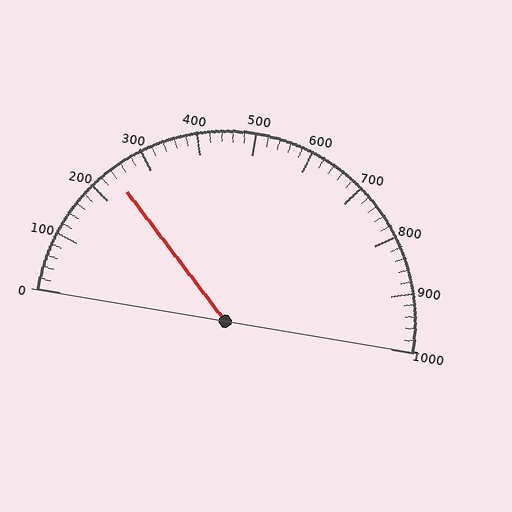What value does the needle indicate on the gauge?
The needle indicates approximately 240.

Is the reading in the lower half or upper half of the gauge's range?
The reading is in the lower half of the range (0 to 1000).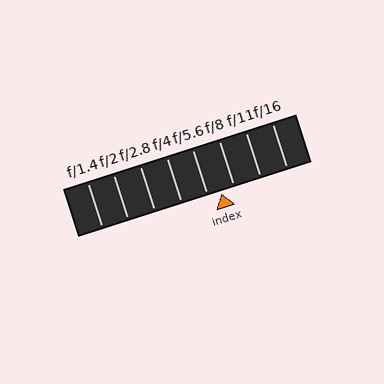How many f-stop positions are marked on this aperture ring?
There are 8 f-stop positions marked.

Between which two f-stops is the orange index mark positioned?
The index mark is between f/5.6 and f/8.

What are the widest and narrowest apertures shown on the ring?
The widest aperture shown is f/1.4 and the narrowest is f/16.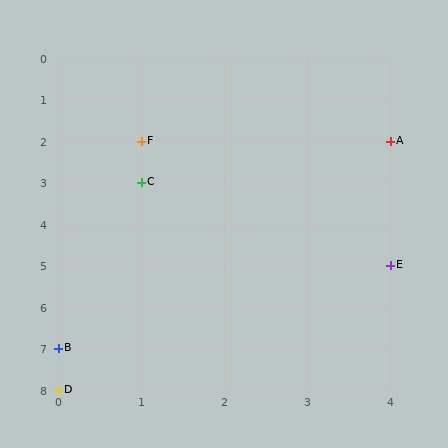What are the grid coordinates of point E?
Point E is at grid coordinates (4, 5).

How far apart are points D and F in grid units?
Points D and F are 1 column and 6 rows apart (about 6.1 grid units diagonally).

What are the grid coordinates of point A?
Point A is at grid coordinates (4, 2).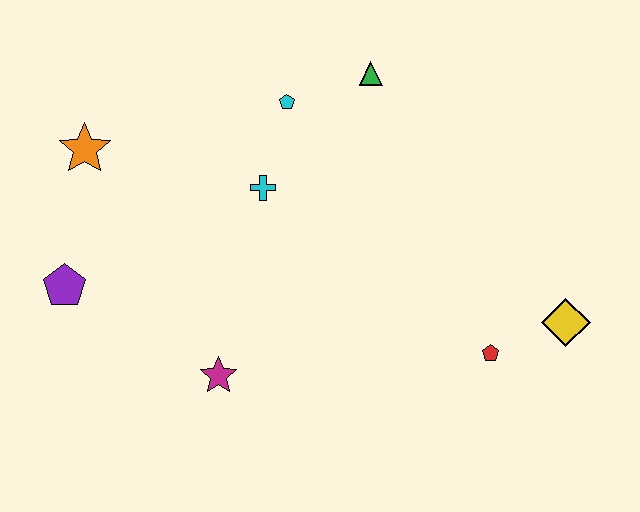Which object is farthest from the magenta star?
The yellow diamond is farthest from the magenta star.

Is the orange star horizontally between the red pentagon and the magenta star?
No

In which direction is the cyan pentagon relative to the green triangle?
The cyan pentagon is to the left of the green triangle.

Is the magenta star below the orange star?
Yes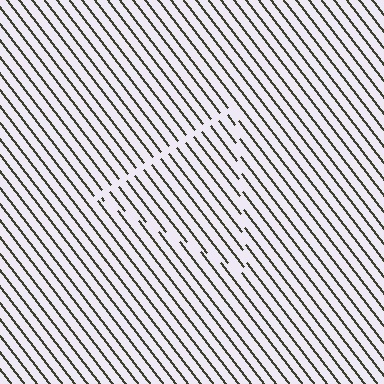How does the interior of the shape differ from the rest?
The interior of the shape contains the same grating, shifted by half a period — the contour is defined by the phase discontinuity where line-ends from the inner and outer gratings abut.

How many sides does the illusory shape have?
3 sides — the line-ends trace a triangle.